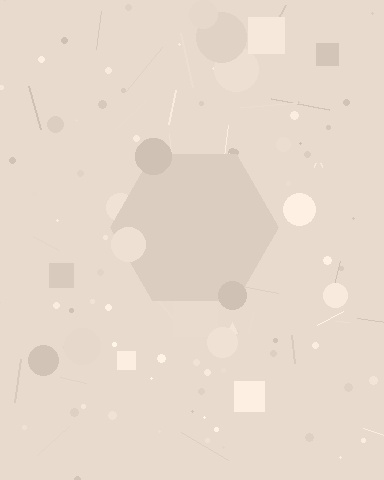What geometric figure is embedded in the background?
A hexagon is embedded in the background.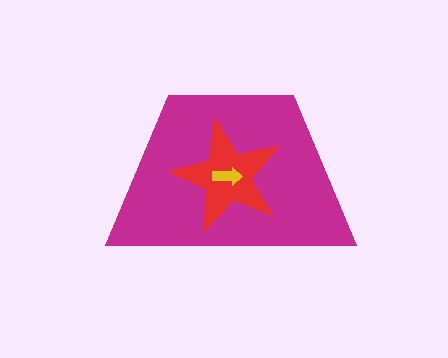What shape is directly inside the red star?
The yellow arrow.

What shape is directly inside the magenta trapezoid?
The red star.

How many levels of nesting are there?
3.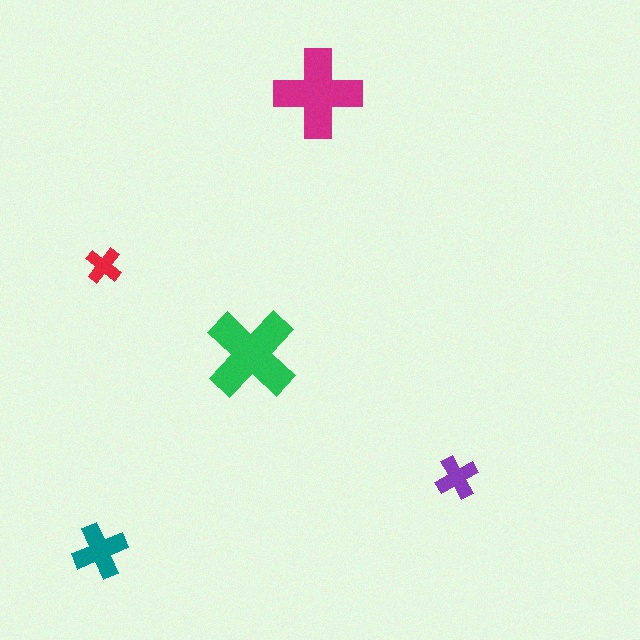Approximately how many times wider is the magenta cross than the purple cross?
About 2 times wider.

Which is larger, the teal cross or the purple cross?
The teal one.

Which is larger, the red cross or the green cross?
The green one.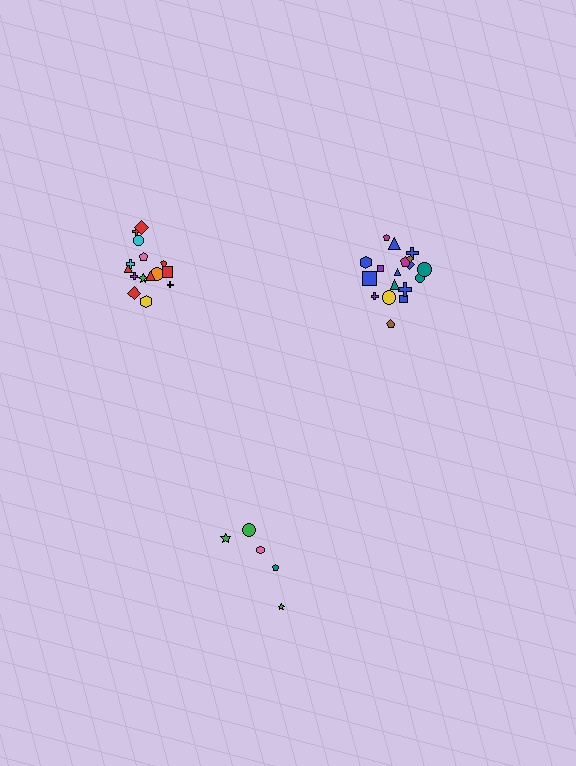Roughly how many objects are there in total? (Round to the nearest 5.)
Roughly 40 objects in total.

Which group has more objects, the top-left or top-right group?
The top-right group.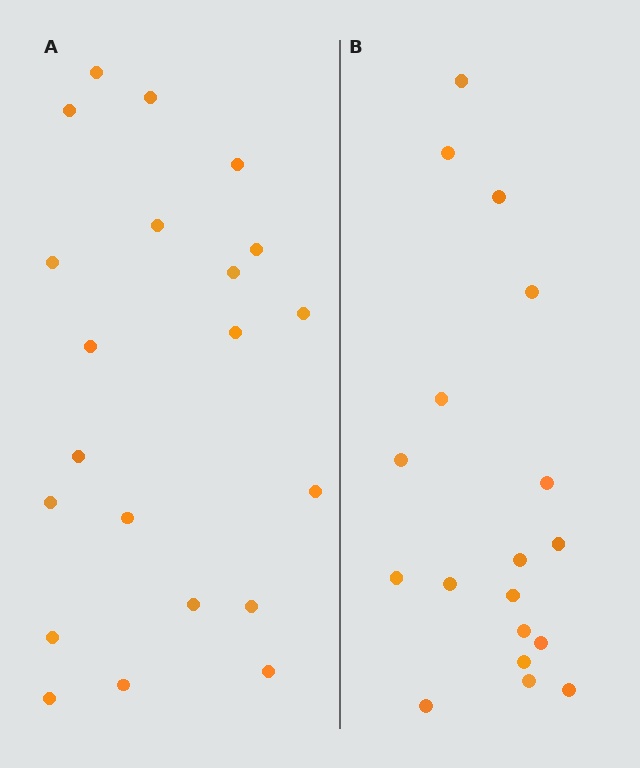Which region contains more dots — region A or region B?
Region A (the left region) has more dots.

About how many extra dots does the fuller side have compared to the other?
Region A has just a few more — roughly 2 or 3 more dots than region B.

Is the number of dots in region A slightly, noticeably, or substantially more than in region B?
Region A has only slightly more — the two regions are fairly close. The ratio is roughly 1.2 to 1.